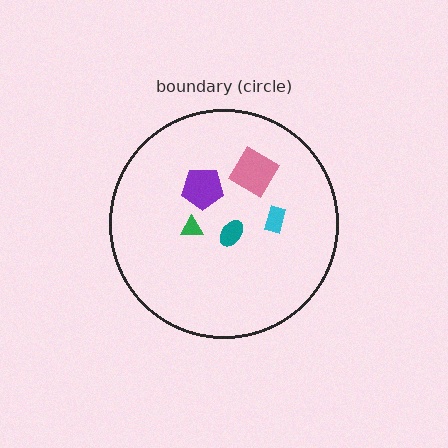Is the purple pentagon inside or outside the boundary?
Inside.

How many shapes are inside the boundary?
5 inside, 0 outside.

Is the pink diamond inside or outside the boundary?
Inside.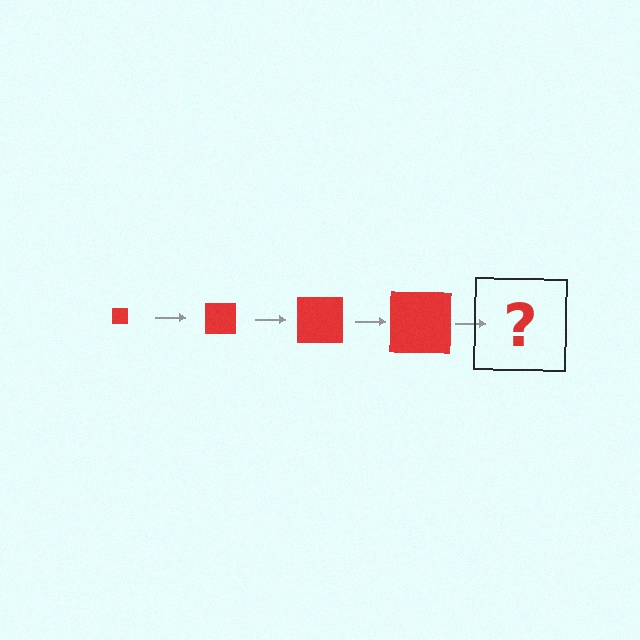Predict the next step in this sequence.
The next step is a red square, larger than the previous one.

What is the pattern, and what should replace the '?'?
The pattern is that the square gets progressively larger each step. The '?' should be a red square, larger than the previous one.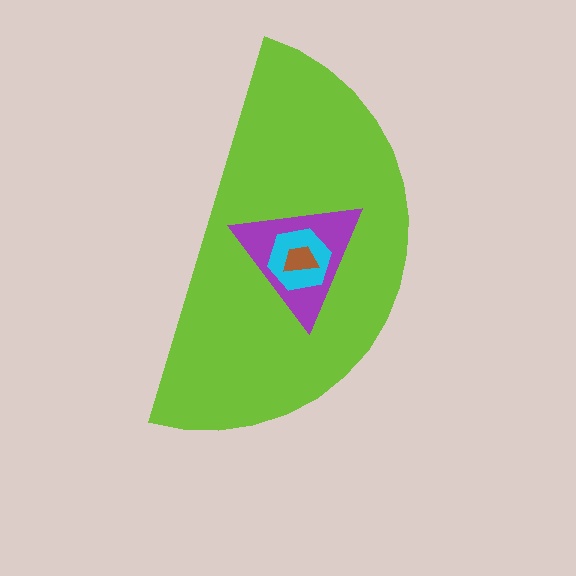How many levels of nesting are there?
4.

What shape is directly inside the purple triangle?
The cyan hexagon.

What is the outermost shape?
The lime semicircle.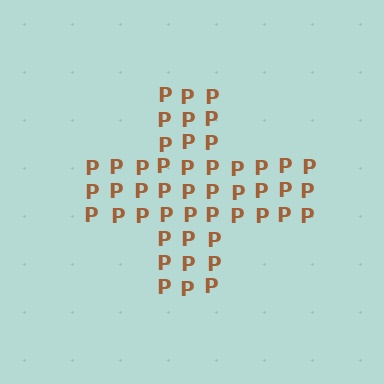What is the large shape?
The large shape is a cross.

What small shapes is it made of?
It is made of small letter P's.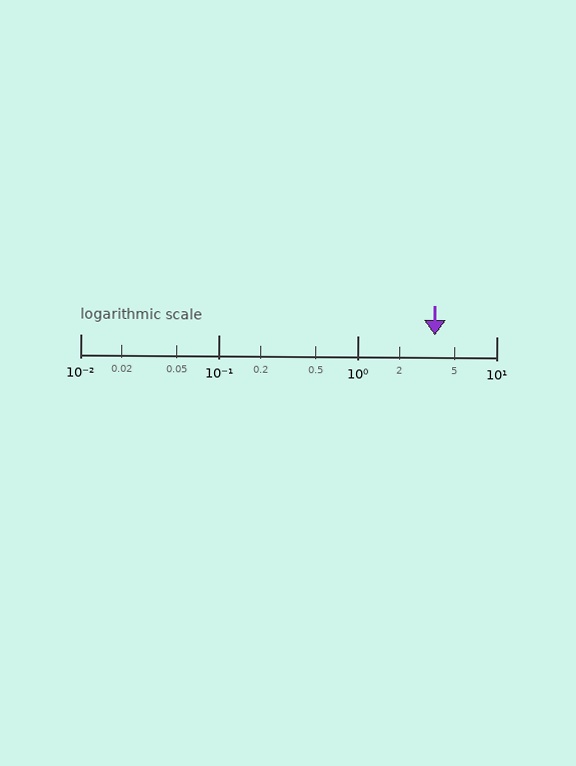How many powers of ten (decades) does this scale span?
The scale spans 3 decades, from 0.01 to 10.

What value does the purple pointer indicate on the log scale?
The pointer indicates approximately 3.6.